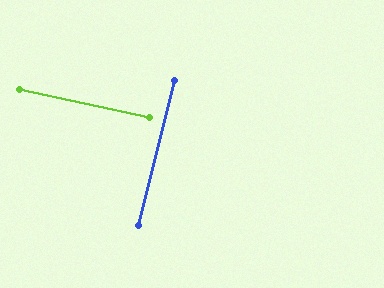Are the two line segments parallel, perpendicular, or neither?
Perpendicular — they meet at approximately 88°.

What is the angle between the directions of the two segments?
Approximately 88 degrees.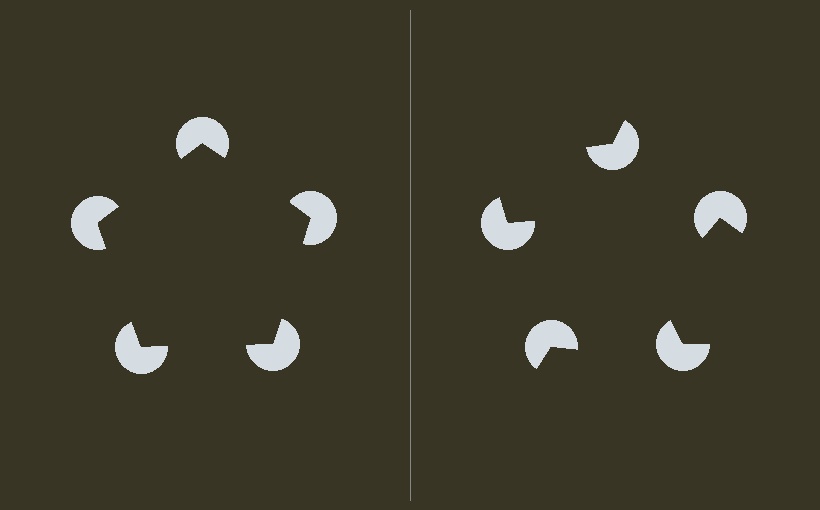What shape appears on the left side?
An illusory pentagon.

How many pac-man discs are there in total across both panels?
10 — 5 on each side.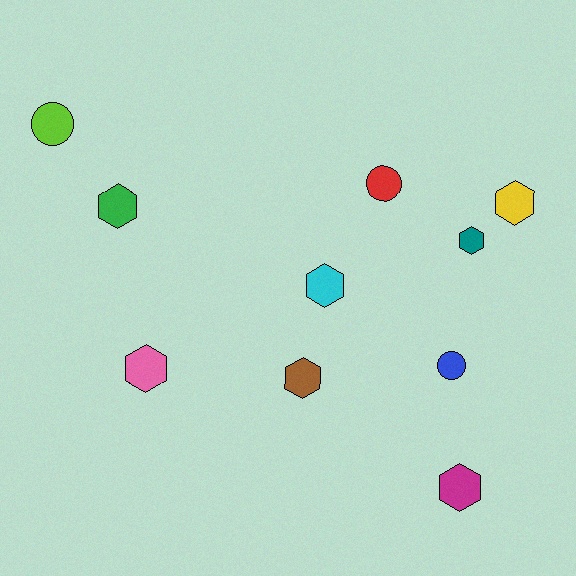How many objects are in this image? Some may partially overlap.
There are 10 objects.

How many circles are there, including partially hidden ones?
There are 3 circles.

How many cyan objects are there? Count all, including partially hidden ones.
There is 1 cyan object.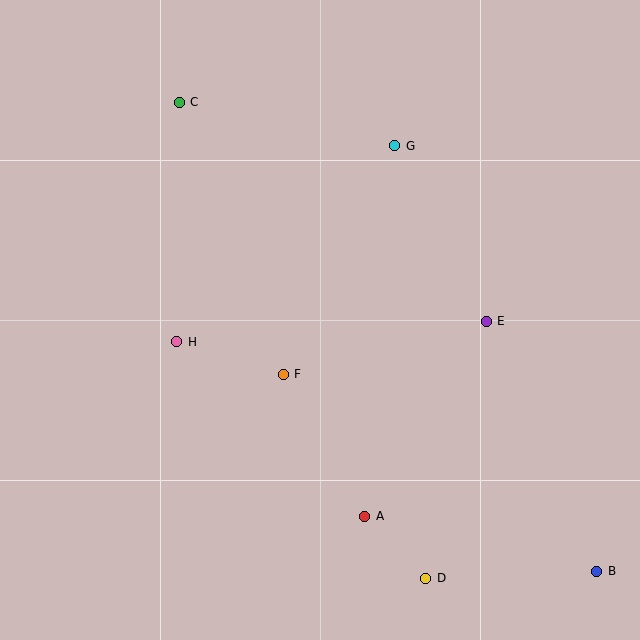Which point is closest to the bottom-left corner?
Point H is closest to the bottom-left corner.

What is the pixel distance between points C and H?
The distance between C and H is 240 pixels.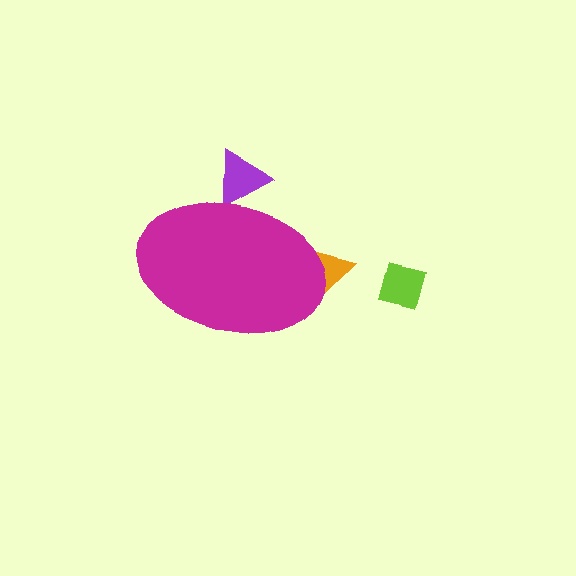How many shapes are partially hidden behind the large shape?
2 shapes are partially hidden.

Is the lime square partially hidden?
No, the lime square is fully visible.